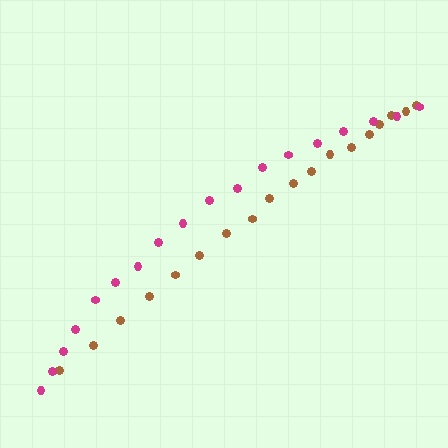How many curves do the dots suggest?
There are 2 distinct paths.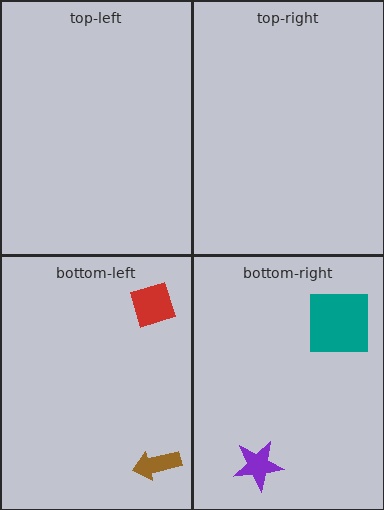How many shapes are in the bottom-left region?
2.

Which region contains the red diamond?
The bottom-left region.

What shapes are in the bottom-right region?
The purple star, the teal square.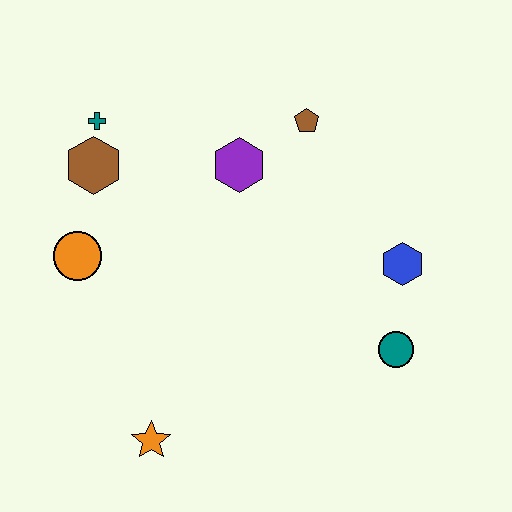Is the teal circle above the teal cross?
No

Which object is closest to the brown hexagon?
The teal cross is closest to the brown hexagon.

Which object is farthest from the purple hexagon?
The orange star is farthest from the purple hexagon.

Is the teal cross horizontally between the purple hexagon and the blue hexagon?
No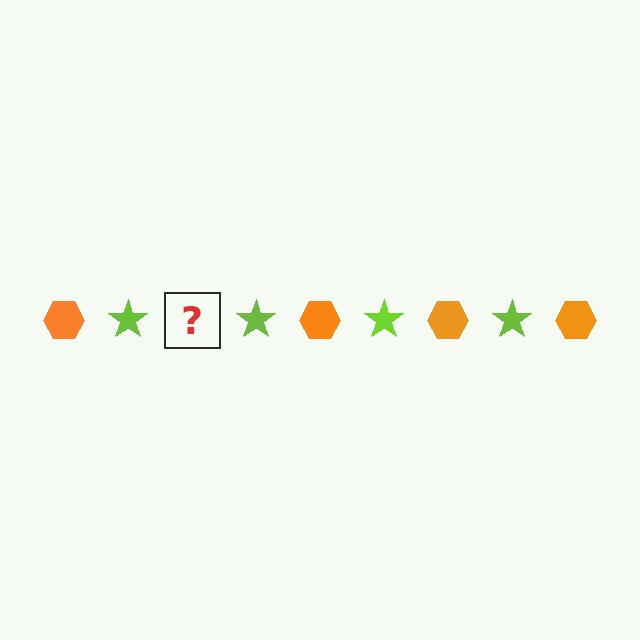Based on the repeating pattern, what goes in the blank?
The blank should be an orange hexagon.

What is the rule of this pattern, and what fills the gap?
The rule is that the pattern alternates between orange hexagon and lime star. The gap should be filled with an orange hexagon.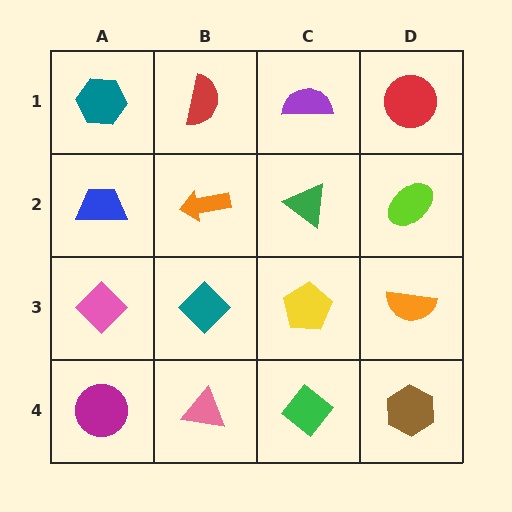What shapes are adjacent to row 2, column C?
A purple semicircle (row 1, column C), a yellow pentagon (row 3, column C), an orange arrow (row 2, column B), a lime ellipse (row 2, column D).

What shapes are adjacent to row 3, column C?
A green triangle (row 2, column C), a green diamond (row 4, column C), a teal diamond (row 3, column B), an orange semicircle (row 3, column D).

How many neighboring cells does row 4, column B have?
3.